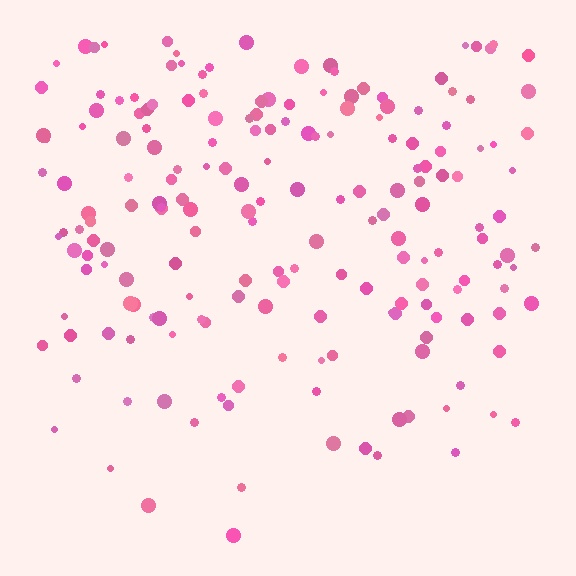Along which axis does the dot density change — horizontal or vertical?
Vertical.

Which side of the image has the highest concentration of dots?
The top.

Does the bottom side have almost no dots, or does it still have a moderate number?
Still a moderate number, just noticeably fewer than the top.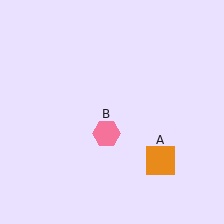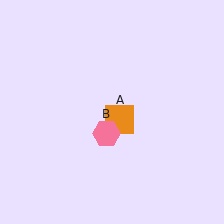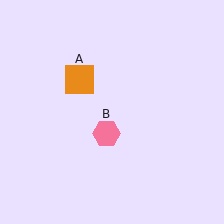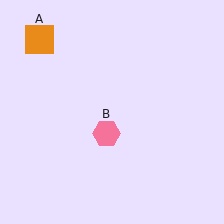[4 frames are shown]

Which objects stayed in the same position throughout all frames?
Pink hexagon (object B) remained stationary.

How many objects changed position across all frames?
1 object changed position: orange square (object A).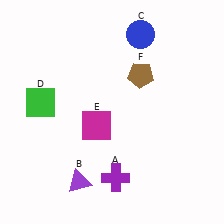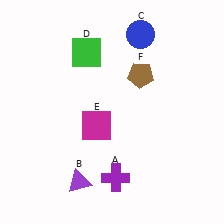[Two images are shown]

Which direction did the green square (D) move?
The green square (D) moved up.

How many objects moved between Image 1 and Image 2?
1 object moved between the two images.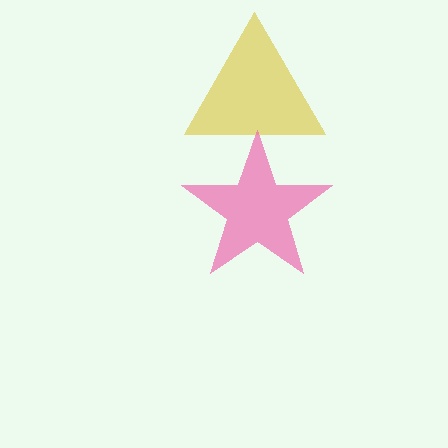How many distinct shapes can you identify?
There are 2 distinct shapes: a yellow triangle, a pink star.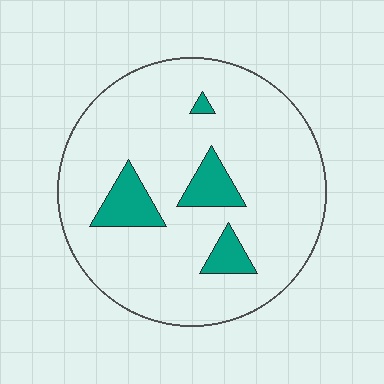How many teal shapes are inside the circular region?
4.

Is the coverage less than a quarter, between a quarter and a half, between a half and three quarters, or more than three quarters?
Less than a quarter.